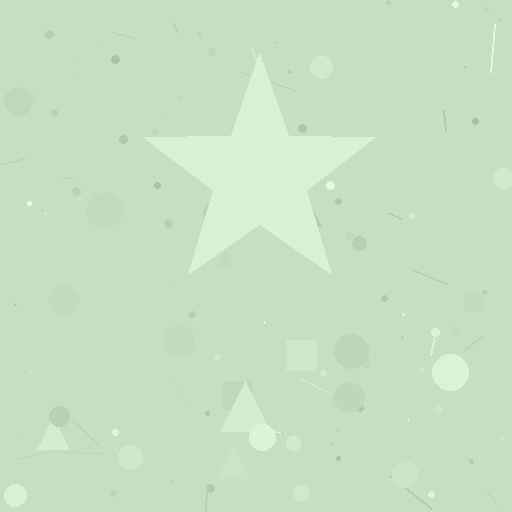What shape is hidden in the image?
A star is hidden in the image.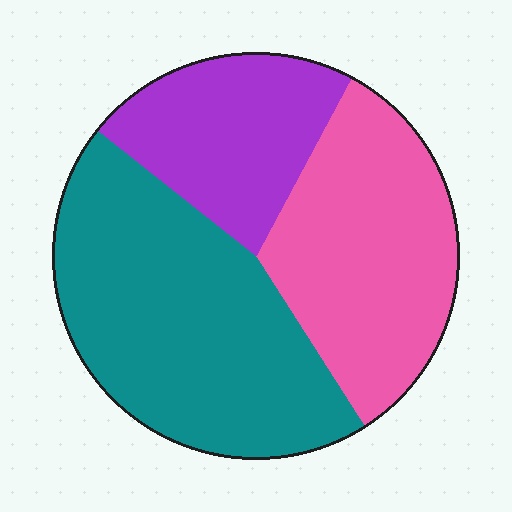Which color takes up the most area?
Teal, at roughly 45%.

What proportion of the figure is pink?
Pink covers roughly 35% of the figure.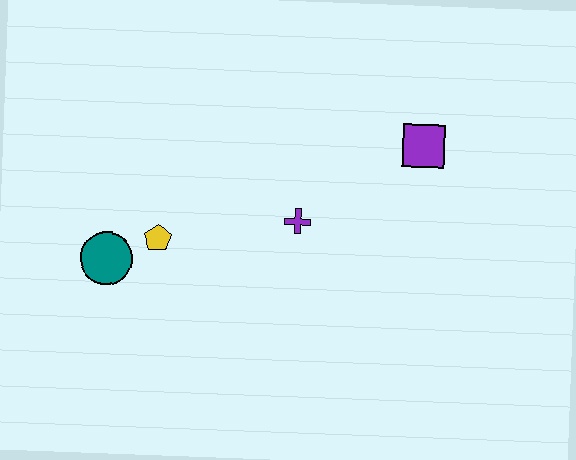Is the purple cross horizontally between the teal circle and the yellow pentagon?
No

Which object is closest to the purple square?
The purple cross is closest to the purple square.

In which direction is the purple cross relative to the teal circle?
The purple cross is to the right of the teal circle.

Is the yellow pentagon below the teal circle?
No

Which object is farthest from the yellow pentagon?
The purple square is farthest from the yellow pentagon.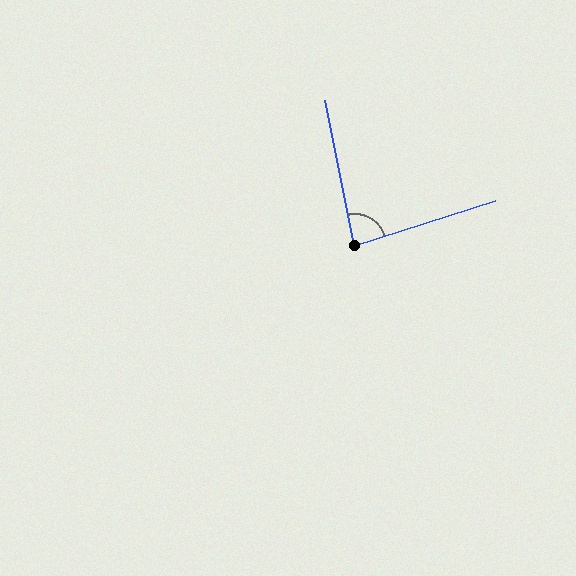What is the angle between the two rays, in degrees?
Approximately 84 degrees.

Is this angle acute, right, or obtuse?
It is acute.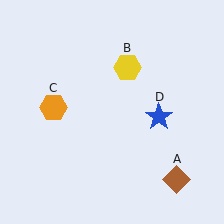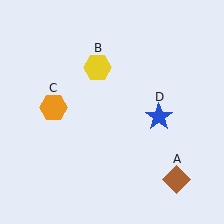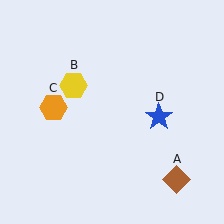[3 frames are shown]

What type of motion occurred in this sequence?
The yellow hexagon (object B) rotated counterclockwise around the center of the scene.